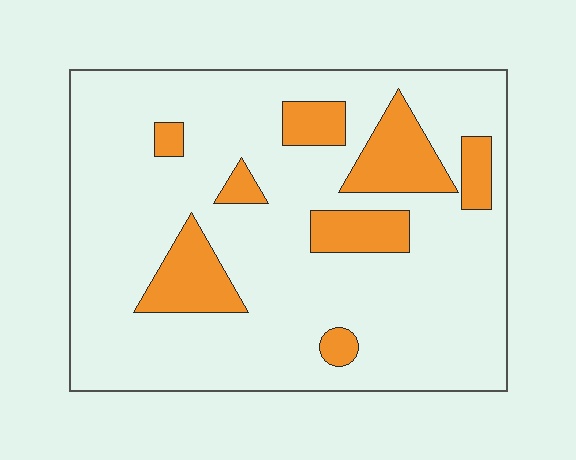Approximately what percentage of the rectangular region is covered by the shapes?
Approximately 20%.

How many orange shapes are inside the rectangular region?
8.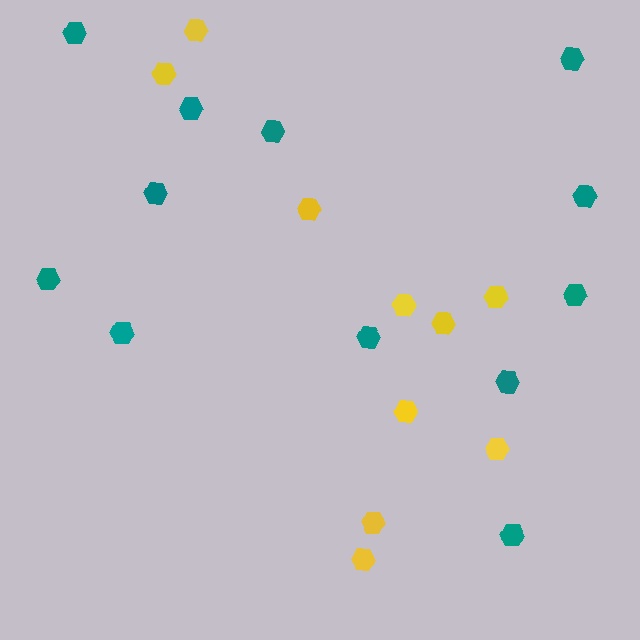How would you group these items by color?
There are 2 groups: one group of yellow hexagons (10) and one group of teal hexagons (12).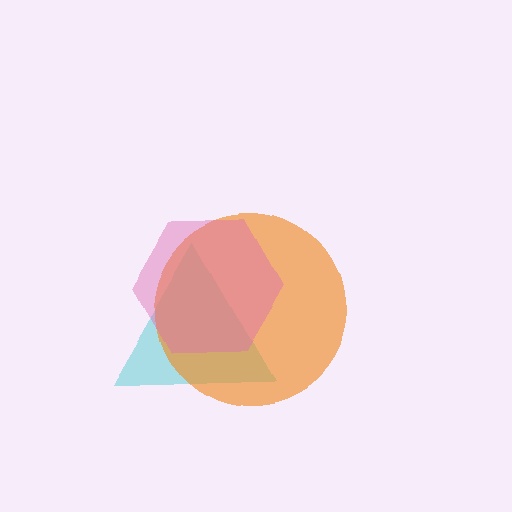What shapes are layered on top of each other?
The layered shapes are: a cyan triangle, an orange circle, a pink hexagon.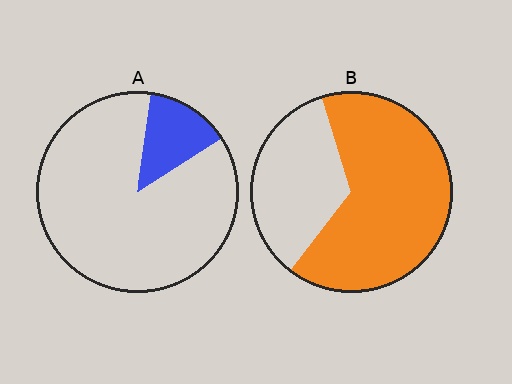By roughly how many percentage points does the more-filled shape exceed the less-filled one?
By roughly 50 percentage points (B over A).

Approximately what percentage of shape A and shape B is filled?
A is approximately 15% and B is approximately 65%.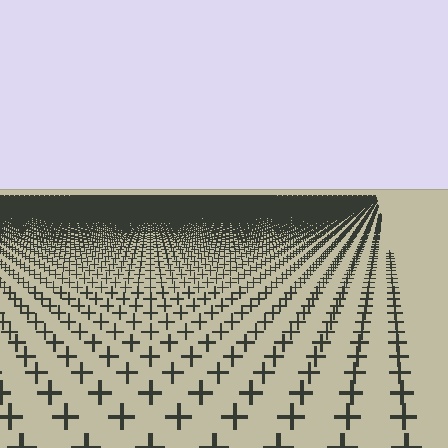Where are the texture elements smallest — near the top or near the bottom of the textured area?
Near the top.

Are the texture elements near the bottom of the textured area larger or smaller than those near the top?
Larger. Near the bottom, elements are closer to the viewer and appear at a bigger on-screen size.